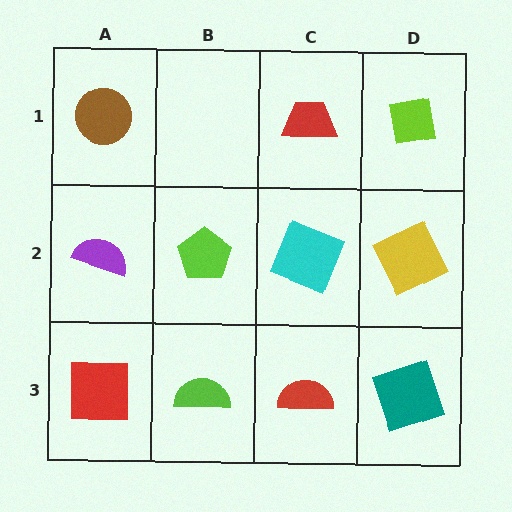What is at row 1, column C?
A red trapezoid.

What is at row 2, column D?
A yellow square.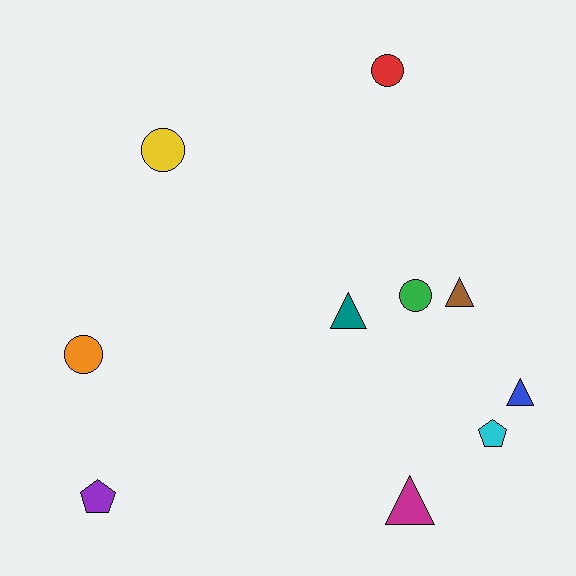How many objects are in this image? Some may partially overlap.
There are 10 objects.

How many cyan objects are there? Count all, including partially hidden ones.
There is 1 cyan object.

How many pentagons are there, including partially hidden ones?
There are 2 pentagons.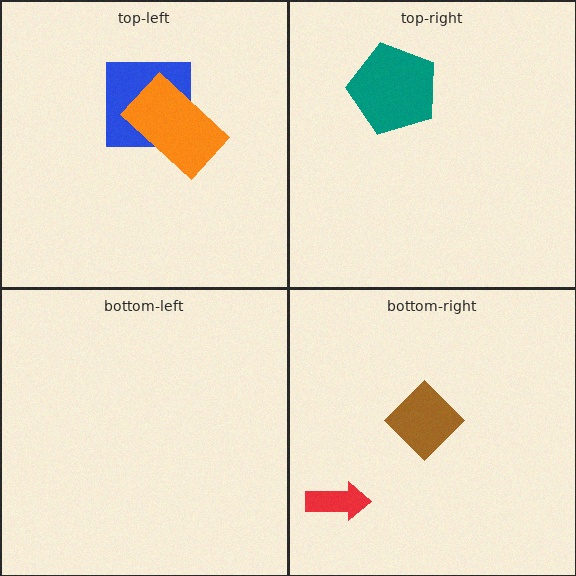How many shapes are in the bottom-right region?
2.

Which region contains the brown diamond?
The bottom-right region.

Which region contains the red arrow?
The bottom-right region.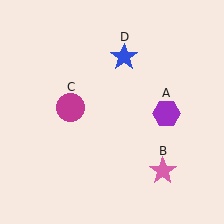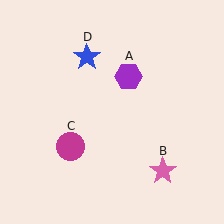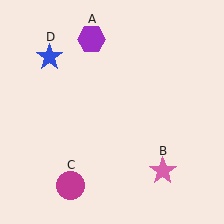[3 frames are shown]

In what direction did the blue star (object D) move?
The blue star (object D) moved left.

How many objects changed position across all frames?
3 objects changed position: purple hexagon (object A), magenta circle (object C), blue star (object D).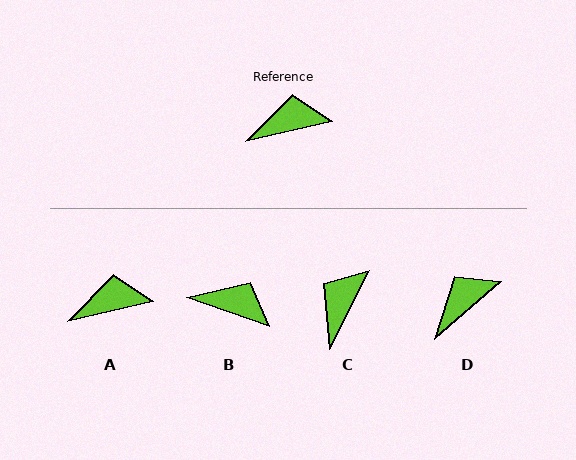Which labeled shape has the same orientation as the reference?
A.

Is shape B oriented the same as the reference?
No, it is off by about 32 degrees.